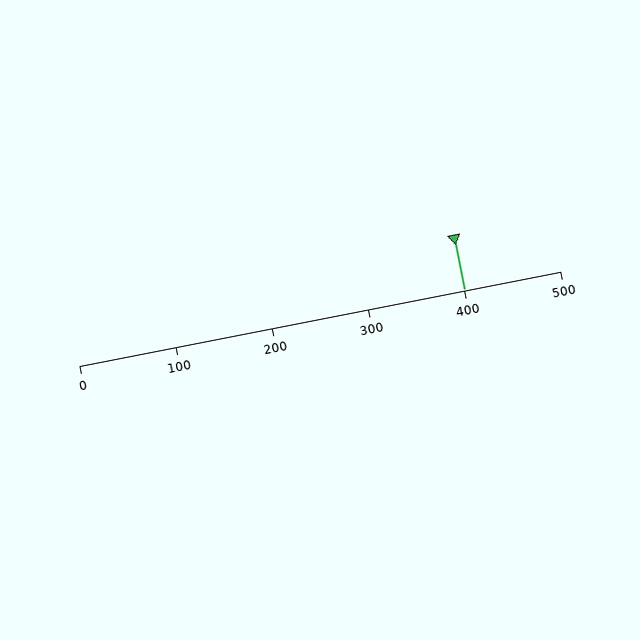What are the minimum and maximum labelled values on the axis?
The axis runs from 0 to 500.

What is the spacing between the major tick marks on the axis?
The major ticks are spaced 100 apart.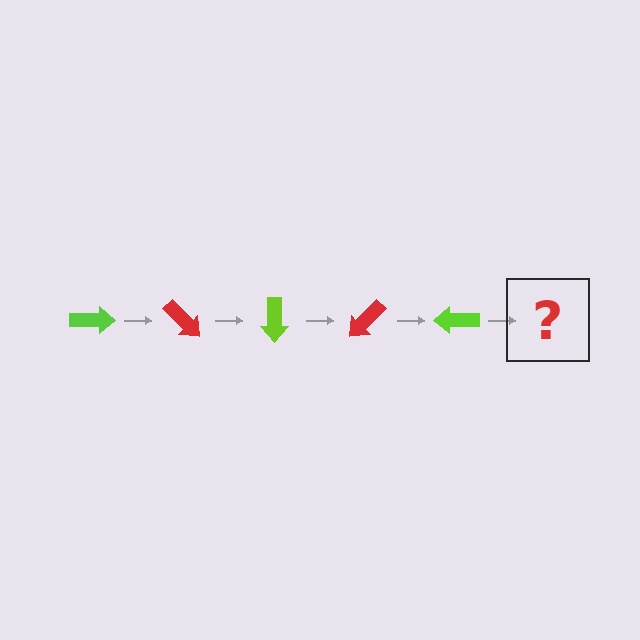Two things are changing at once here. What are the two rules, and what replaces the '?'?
The two rules are that it rotates 45 degrees each step and the color cycles through lime and red. The '?' should be a red arrow, rotated 225 degrees from the start.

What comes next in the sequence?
The next element should be a red arrow, rotated 225 degrees from the start.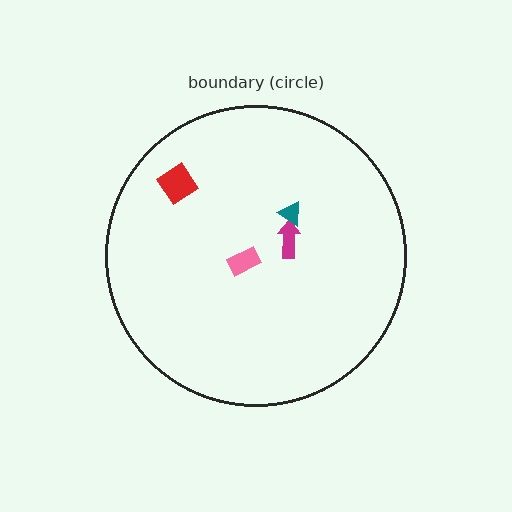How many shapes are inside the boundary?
4 inside, 0 outside.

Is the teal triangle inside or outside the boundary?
Inside.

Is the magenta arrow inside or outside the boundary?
Inside.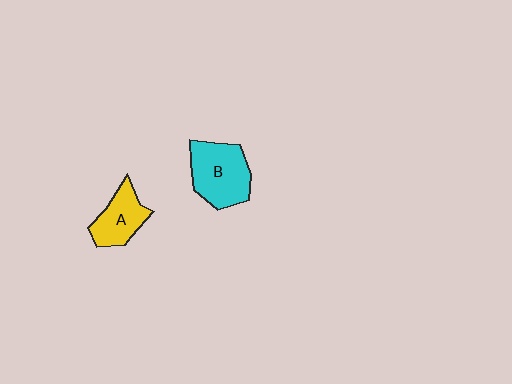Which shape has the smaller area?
Shape A (yellow).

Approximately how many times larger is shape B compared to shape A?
Approximately 1.5 times.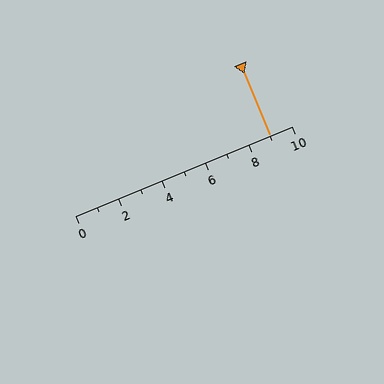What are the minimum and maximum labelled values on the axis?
The axis runs from 0 to 10.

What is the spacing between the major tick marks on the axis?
The major ticks are spaced 2 apart.